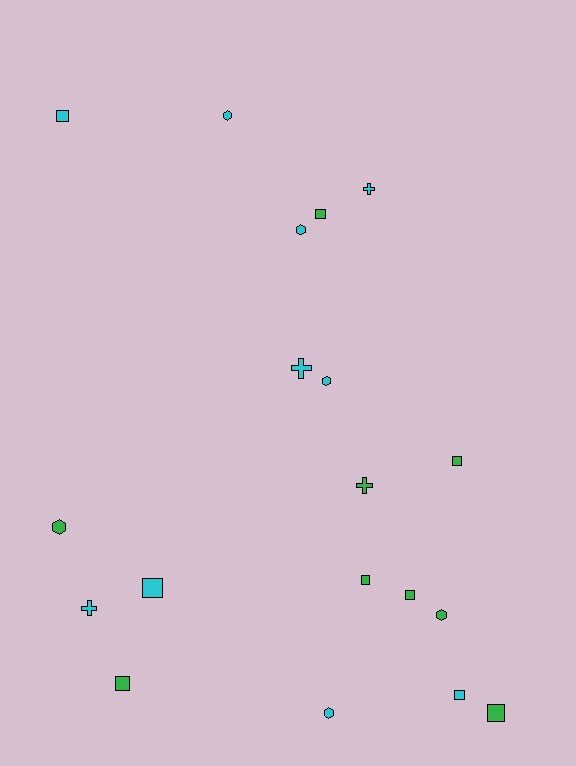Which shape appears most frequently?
Square, with 9 objects.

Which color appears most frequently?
Cyan, with 10 objects.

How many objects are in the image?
There are 19 objects.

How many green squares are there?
There are 6 green squares.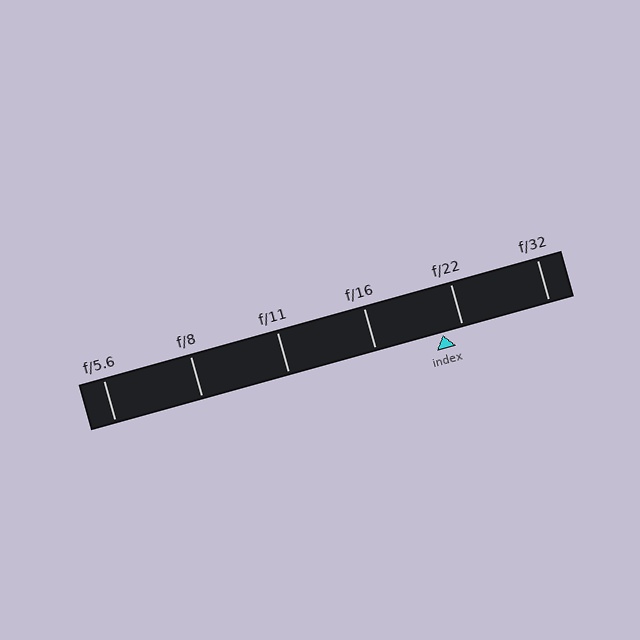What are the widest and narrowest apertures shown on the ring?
The widest aperture shown is f/5.6 and the narrowest is f/32.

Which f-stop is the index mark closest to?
The index mark is closest to f/22.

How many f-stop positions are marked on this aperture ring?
There are 6 f-stop positions marked.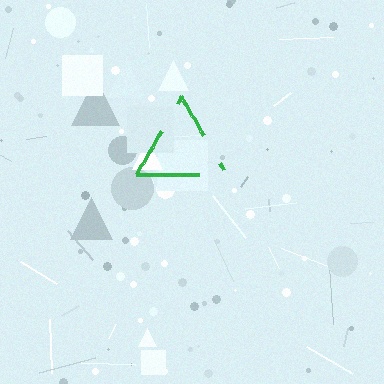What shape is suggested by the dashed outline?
The dashed outline suggests a triangle.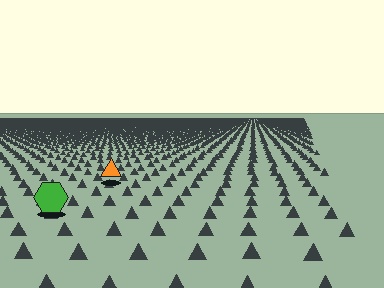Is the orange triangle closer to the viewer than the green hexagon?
No. The green hexagon is closer — you can tell from the texture gradient: the ground texture is coarser near it.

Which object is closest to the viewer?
The green hexagon is closest. The texture marks near it are larger and more spread out.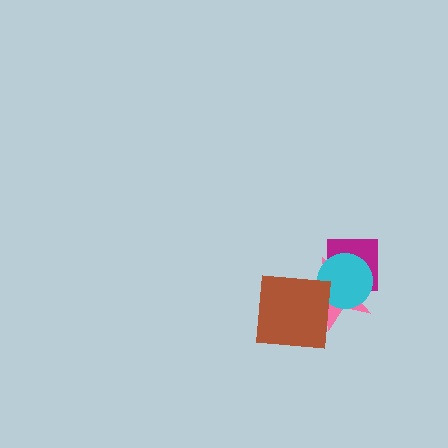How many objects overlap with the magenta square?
2 objects overlap with the magenta square.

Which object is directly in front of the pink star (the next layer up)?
The cyan circle is directly in front of the pink star.